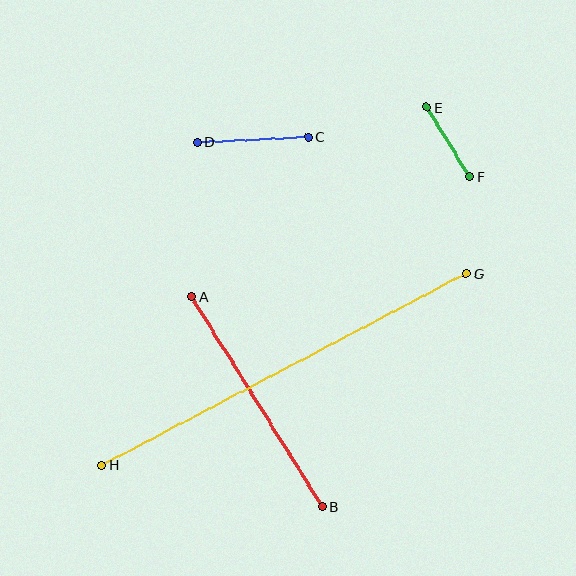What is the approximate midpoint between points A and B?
The midpoint is at approximately (257, 402) pixels.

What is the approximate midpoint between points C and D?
The midpoint is at approximately (253, 140) pixels.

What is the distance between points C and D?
The distance is approximately 111 pixels.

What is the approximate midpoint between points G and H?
The midpoint is at approximately (284, 369) pixels.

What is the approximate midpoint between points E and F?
The midpoint is at approximately (448, 142) pixels.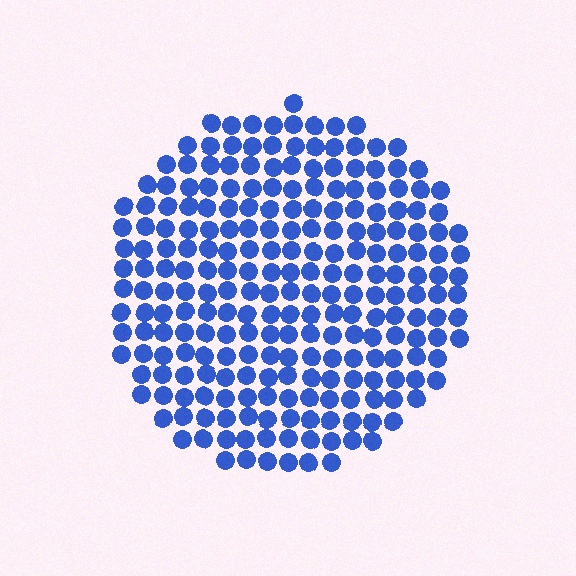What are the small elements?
The small elements are circles.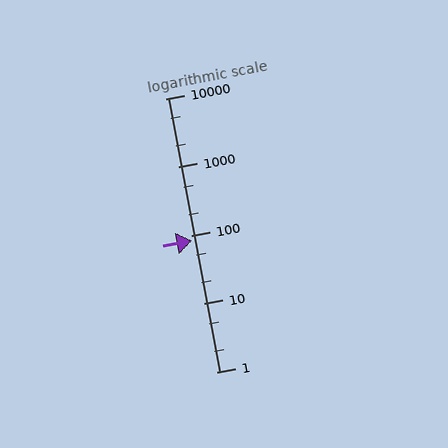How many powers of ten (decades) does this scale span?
The scale spans 4 decades, from 1 to 10000.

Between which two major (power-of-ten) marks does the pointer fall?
The pointer is between 10 and 100.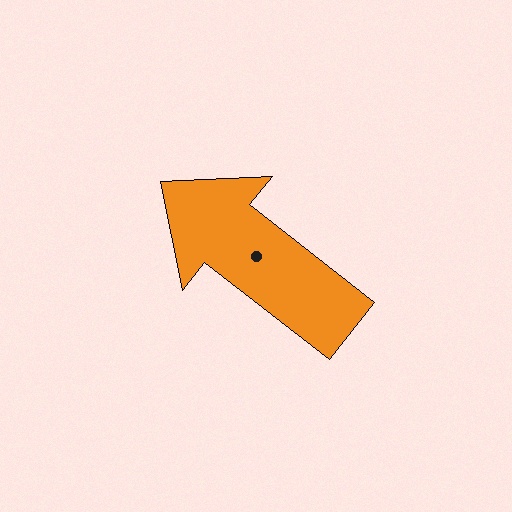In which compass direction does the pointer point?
Northwest.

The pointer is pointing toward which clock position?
Roughly 10 o'clock.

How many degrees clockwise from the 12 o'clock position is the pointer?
Approximately 308 degrees.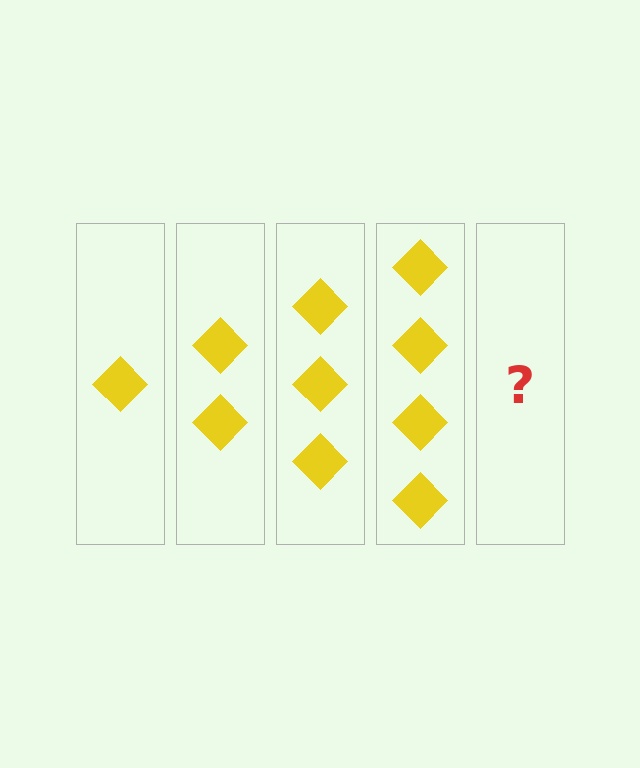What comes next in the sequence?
The next element should be 5 diamonds.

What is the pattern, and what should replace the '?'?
The pattern is that each step adds one more diamond. The '?' should be 5 diamonds.